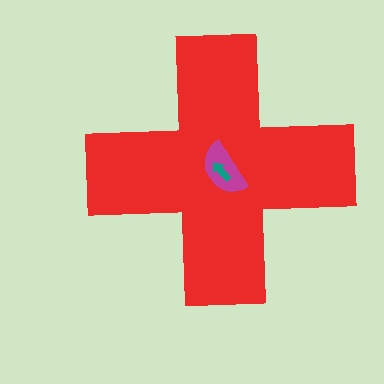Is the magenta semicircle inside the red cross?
Yes.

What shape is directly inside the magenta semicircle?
The teal arrow.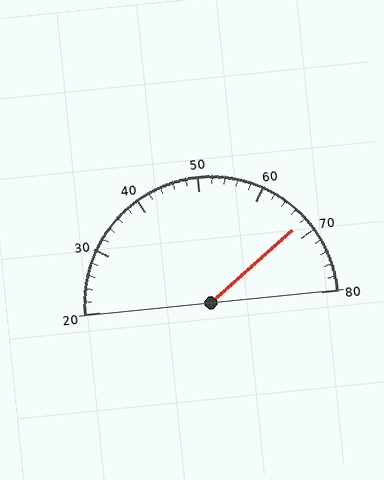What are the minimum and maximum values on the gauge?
The gauge ranges from 20 to 80.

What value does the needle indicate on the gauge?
The needle indicates approximately 68.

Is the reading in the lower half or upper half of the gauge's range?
The reading is in the upper half of the range (20 to 80).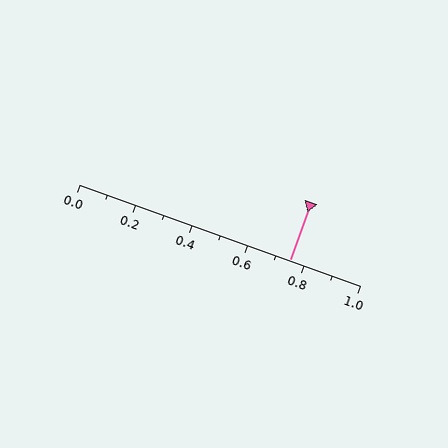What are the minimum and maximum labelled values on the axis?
The axis runs from 0.0 to 1.0.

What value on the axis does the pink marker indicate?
The marker indicates approximately 0.75.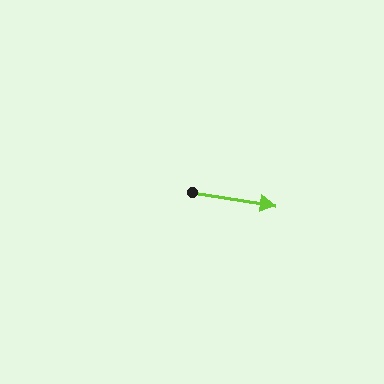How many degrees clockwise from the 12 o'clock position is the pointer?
Approximately 99 degrees.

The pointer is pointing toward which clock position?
Roughly 3 o'clock.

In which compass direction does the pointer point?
East.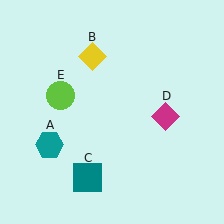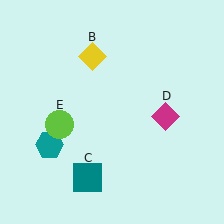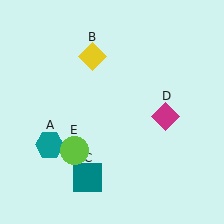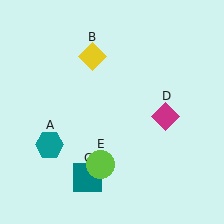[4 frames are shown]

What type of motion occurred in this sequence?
The lime circle (object E) rotated counterclockwise around the center of the scene.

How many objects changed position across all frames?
1 object changed position: lime circle (object E).